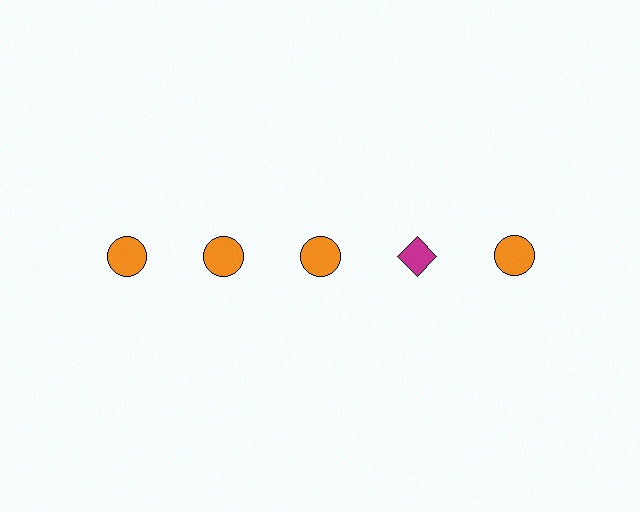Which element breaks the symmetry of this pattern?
The magenta diamond in the top row, second from right column breaks the symmetry. All other shapes are orange circles.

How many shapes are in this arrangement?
There are 5 shapes arranged in a grid pattern.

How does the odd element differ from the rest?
It differs in both color (magenta instead of orange) and shape (diamond instead of circle).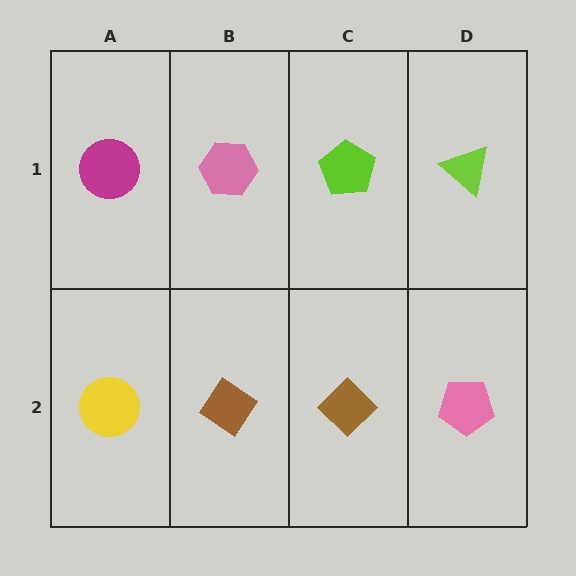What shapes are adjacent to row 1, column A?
A yellow circle (row 2, column A), a pink hexagon (row 1, column B).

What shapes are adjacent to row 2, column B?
A pink hexagon (row 1, column B), a yellow circle (row 2, column A), a brown diamond (row 2, column C).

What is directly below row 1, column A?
A yellow circle.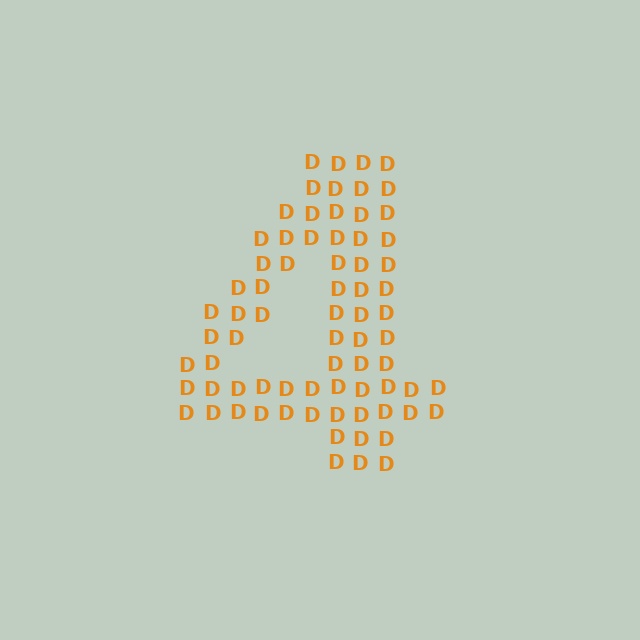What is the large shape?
The large shape is the digit 4.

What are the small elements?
The small elements are letter D's.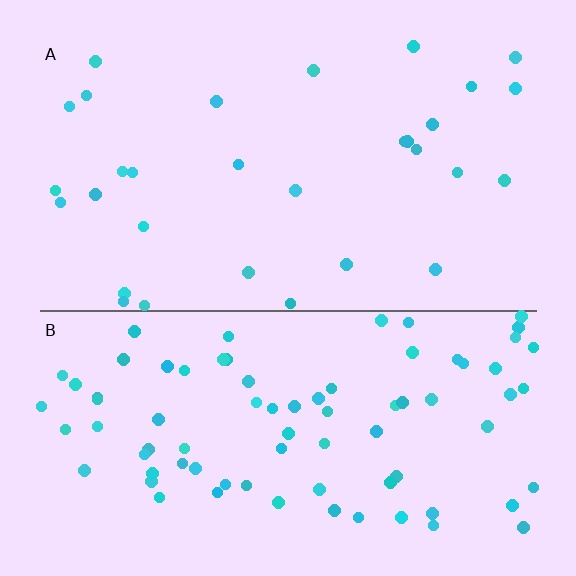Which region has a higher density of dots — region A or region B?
B (the bottom).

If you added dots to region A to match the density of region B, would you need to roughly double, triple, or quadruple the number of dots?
Approximately triple.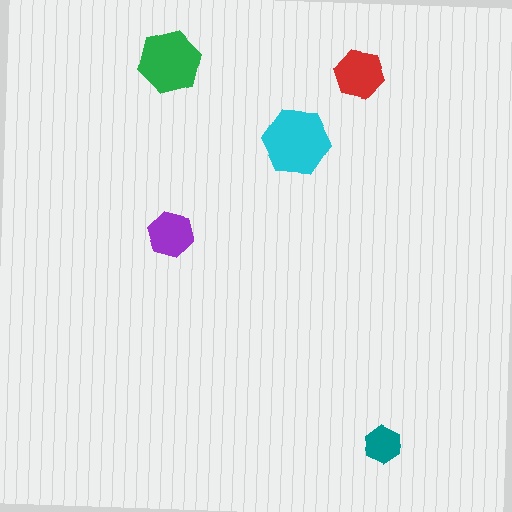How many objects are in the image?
There are 5 objects in the image.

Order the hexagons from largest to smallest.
the cyan one, the green one, the red one, the purple one, the teal one.